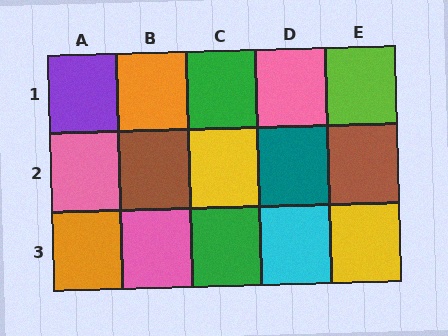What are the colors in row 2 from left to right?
Pink, brown, yellow, teal, brown.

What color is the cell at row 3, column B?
Pink.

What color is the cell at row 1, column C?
Green.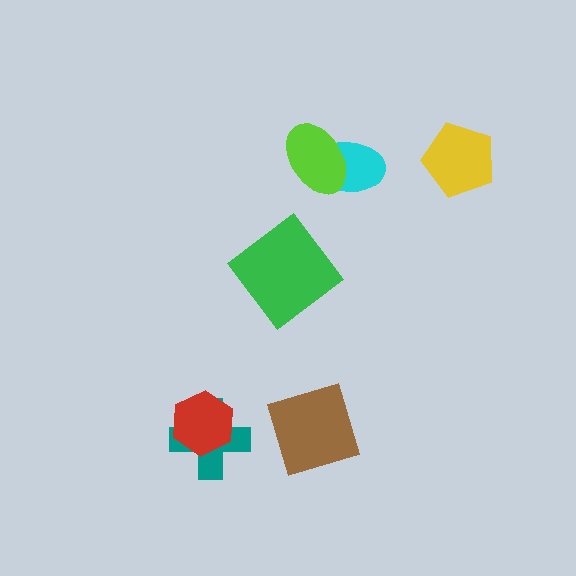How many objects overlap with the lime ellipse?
1 object overlaps with the lime ellipse.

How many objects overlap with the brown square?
0 objects overlap with the brown square.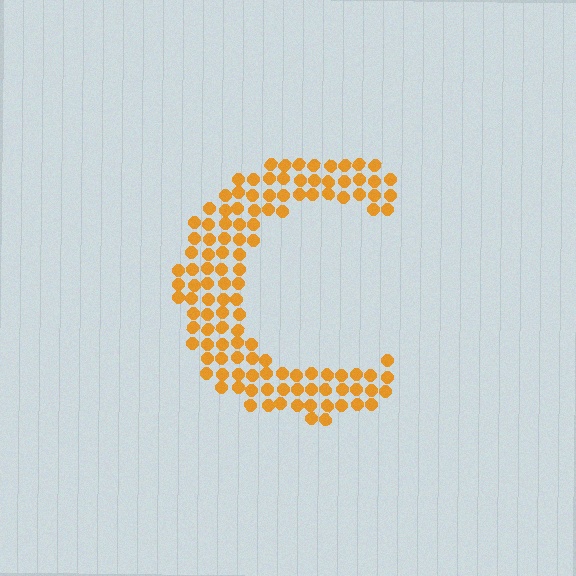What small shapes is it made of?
It is made of small circles.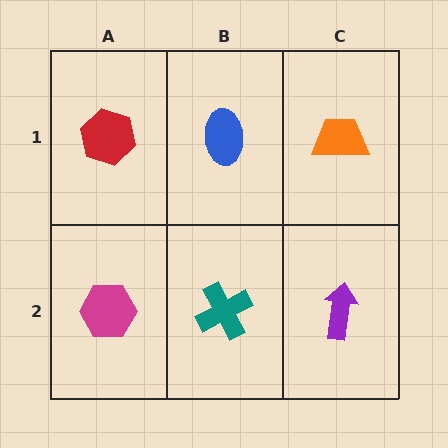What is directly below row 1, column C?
A purple arrow.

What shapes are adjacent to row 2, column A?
A red hexagon (row 1, column A), a teal cross (row 2, column B).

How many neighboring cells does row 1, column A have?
2.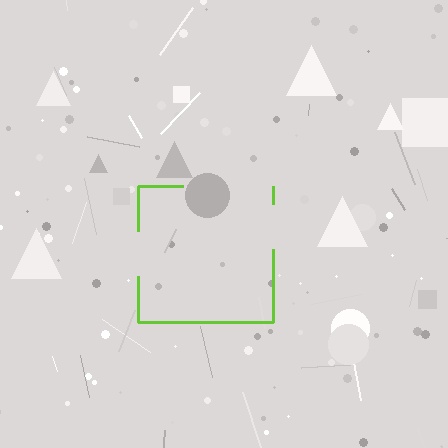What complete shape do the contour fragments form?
The contour fragments form a square.